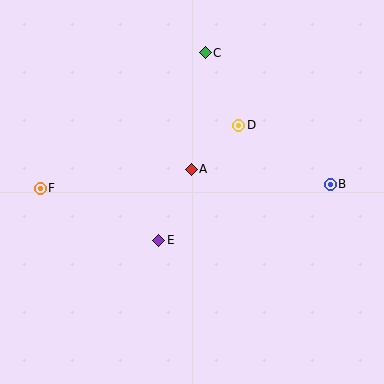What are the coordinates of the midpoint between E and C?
The midpoint between E and C is at (182, 147).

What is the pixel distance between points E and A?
The distance between E and A is 78 pixels.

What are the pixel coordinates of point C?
Point C is at (205, 53).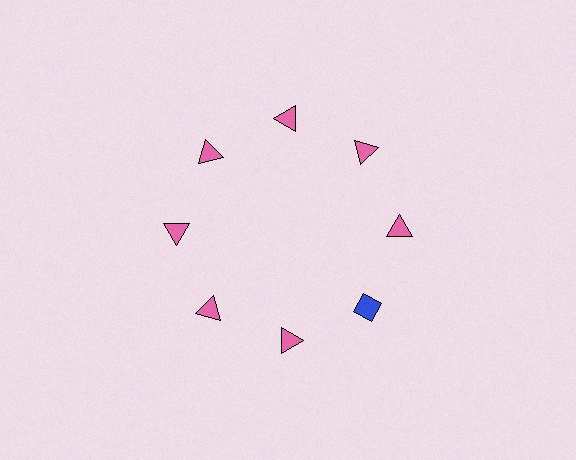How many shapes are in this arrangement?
There are 8 shapes arranged in a ring pattern.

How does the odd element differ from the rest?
It differs in both color (blue instead of pink) and shape (diamond instead of triangle).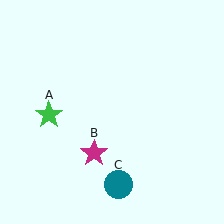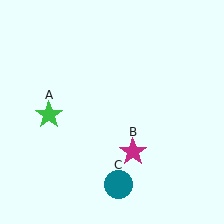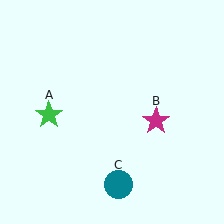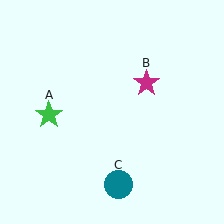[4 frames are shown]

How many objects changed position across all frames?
1 object changed position: magenta star (object B).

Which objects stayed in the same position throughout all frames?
Green star (object A) and teal circle (object C) remained stationary.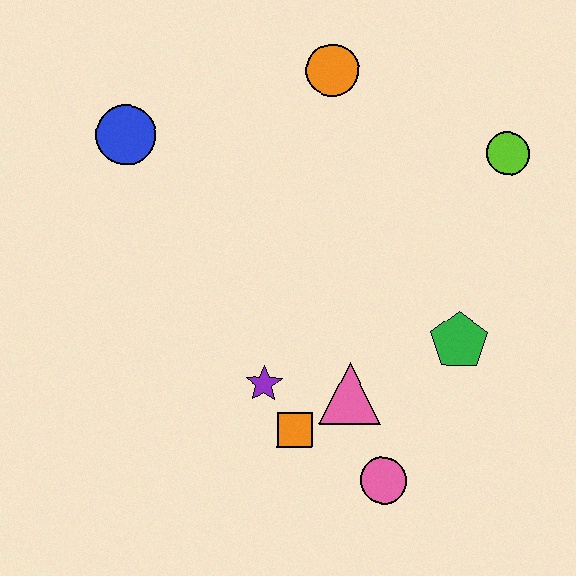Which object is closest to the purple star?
The orange square is closest to the purple star.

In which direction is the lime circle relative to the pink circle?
The lime circle is above the pink circle.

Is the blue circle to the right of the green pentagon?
No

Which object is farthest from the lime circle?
The blue circle is farthest from the lime circle.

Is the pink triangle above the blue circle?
No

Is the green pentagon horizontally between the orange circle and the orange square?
No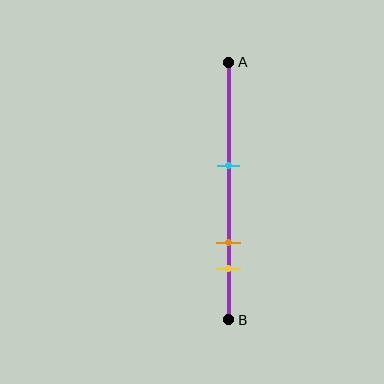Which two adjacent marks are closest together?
The orange and yellow marks are the closest adjacent pair.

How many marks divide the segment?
There are 3 marks dividing the segment.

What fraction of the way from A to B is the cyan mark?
The cyan mark is approximately 40% (0.4) of the way from A to B.